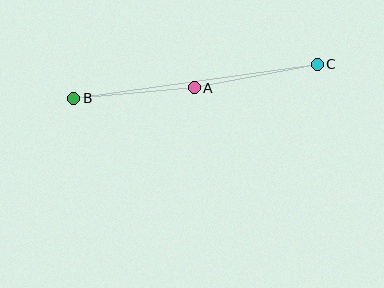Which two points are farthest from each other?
Points B and C are farthest from each other.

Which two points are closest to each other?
Points A and B are closest to each other.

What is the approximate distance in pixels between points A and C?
The distance between A and C is approximately 125 pixels.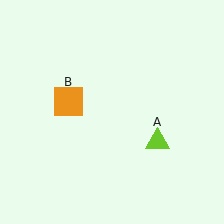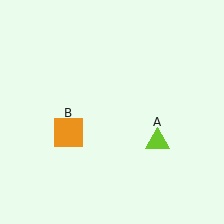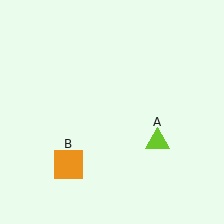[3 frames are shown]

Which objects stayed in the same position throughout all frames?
Lime triangle (object A) remained stationary.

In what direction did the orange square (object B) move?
The orange square (object B) moved down.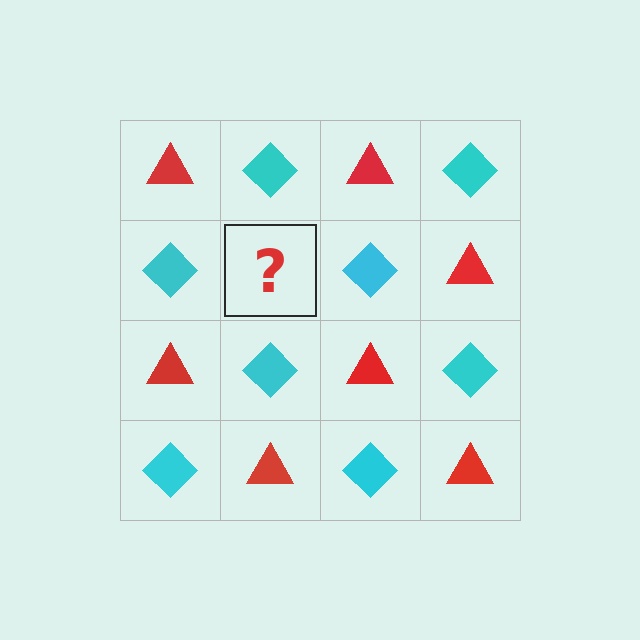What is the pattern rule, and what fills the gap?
The rule is that it alternates red triangle and cyan diamond in a checkerboard pattern. The gap should be filled with a red triangle.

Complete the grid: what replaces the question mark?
The question mark should be replaced with a red triangle.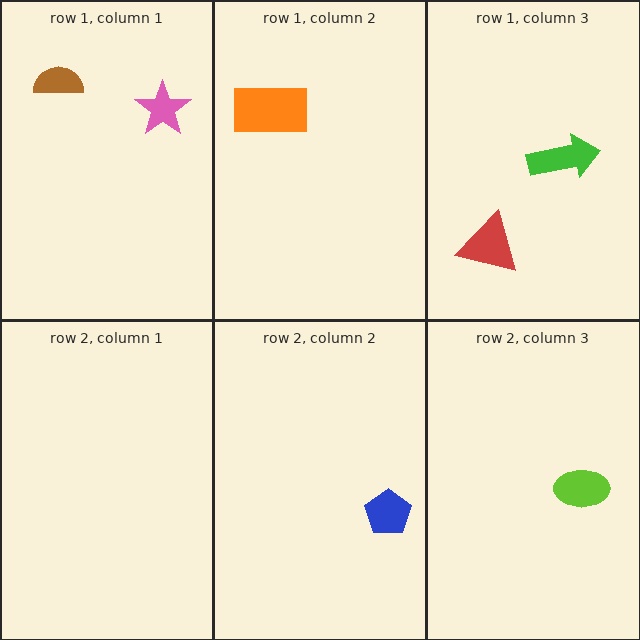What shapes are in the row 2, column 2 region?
The blue pentagon.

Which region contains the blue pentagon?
The row 2, column 2 region.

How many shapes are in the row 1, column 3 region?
2.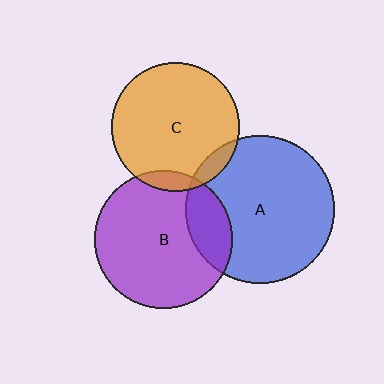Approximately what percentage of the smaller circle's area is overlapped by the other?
Approximately 10%.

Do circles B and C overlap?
Yes.